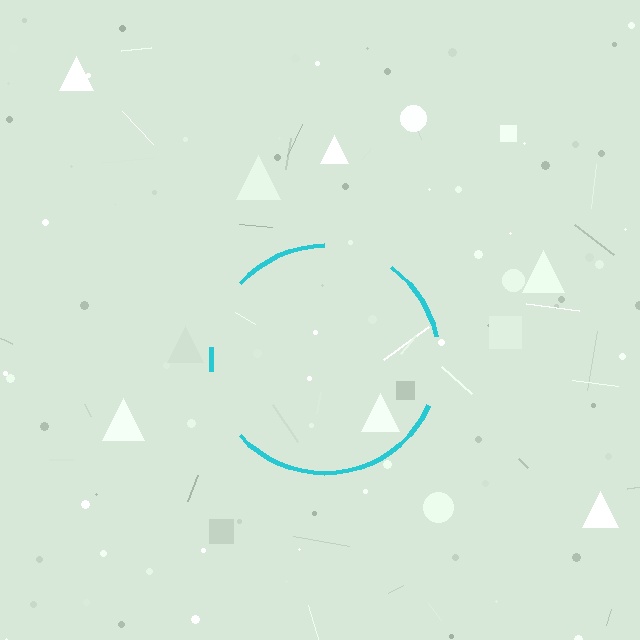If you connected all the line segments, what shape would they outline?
They would outline a circle.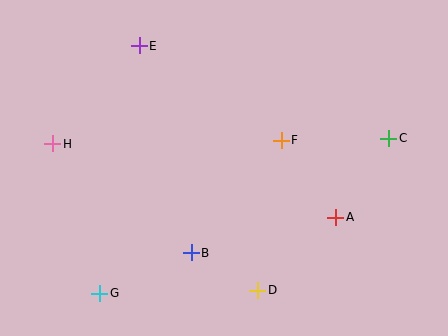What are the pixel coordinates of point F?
Point F is at (281, 140).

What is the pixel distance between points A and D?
The distance between A and D is 107 pixels.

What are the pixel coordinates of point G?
Point G is at (100, 293).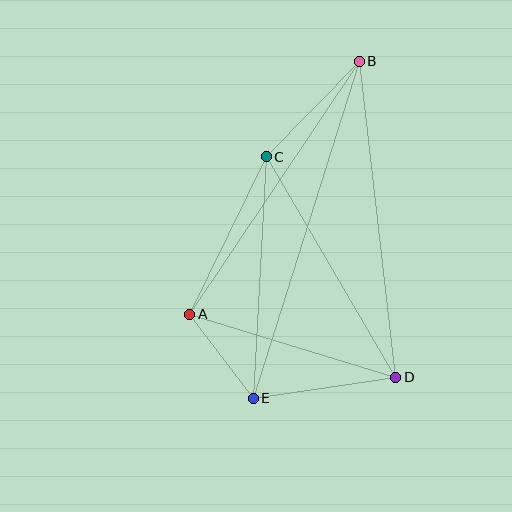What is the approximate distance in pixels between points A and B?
The distance between A and B is approximately 305 pixels.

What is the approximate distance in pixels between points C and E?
The distance between C and E is approximately 242 pixels.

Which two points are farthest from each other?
Points B and E are farthest from each other.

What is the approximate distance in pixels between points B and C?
The distance between B and C is approximately 133 pixels.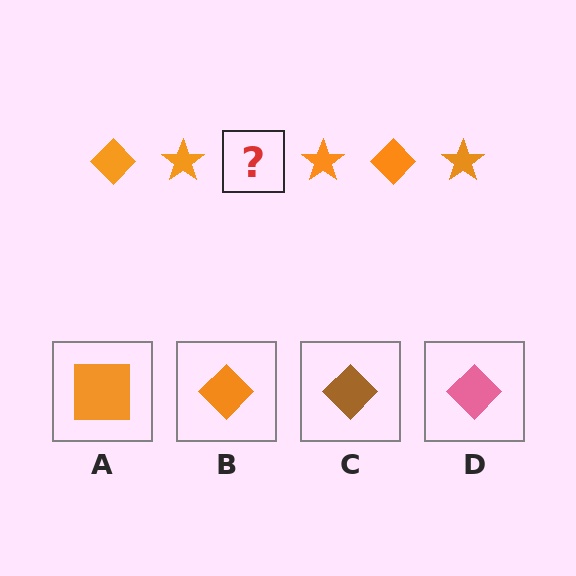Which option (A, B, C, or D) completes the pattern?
B.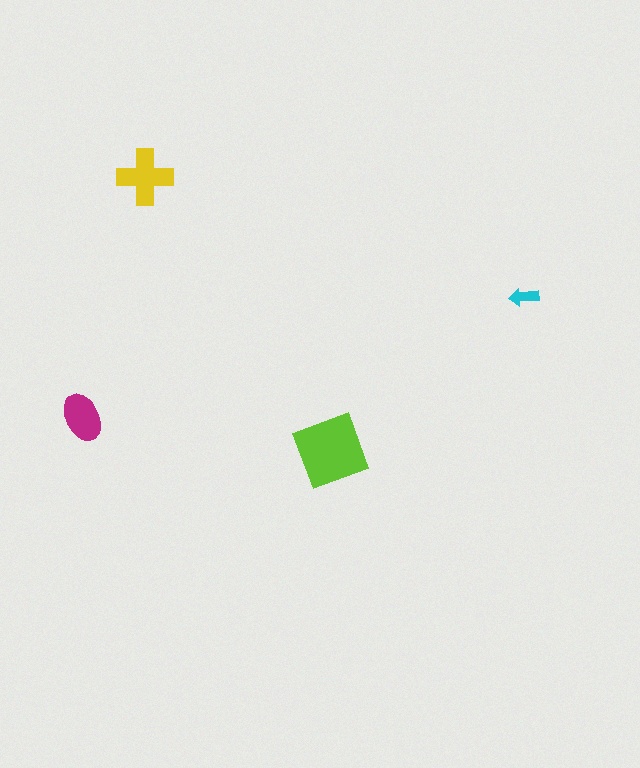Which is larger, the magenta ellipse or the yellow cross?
The yellow cross.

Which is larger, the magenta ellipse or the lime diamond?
The lime diamond.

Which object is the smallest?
The cyan arrow.